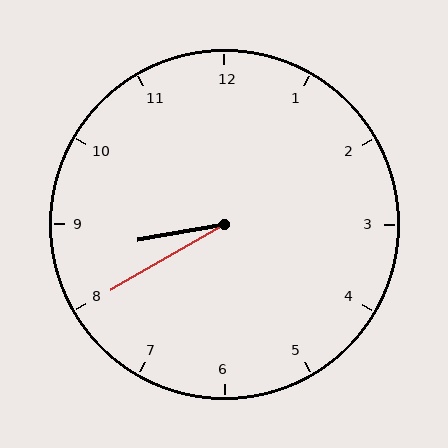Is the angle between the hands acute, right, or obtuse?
It is acute.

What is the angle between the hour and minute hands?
Approximately 20 degrees.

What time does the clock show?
8:40.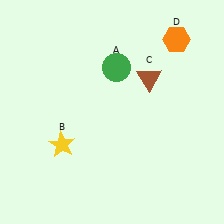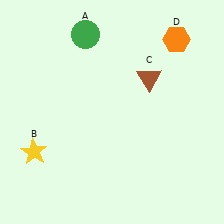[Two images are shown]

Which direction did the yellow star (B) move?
The yellow star (B) moved left.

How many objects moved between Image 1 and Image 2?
2 objects moved between the two images.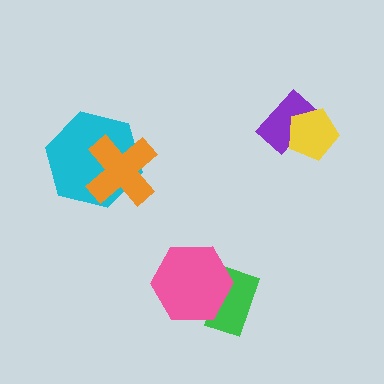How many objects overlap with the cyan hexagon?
1 object overlaps with the cyan hexagon.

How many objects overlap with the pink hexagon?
1 object overlaps with the pink hexagon.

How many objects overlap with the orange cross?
1 object overlaps with the orange cross.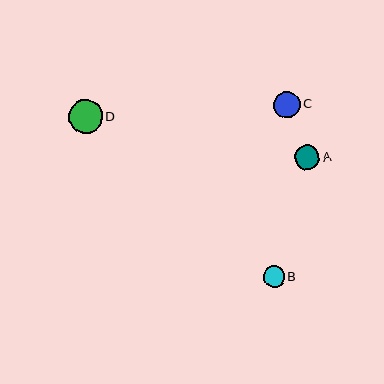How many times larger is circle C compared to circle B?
Circle C is approximately 1.3 times the size of circle B.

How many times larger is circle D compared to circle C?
Circle D is approximately 1.3 times the size of circle C.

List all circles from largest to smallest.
From largest to smallest: D, C, A, B.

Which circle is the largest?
Circle D is the largest with a size of approximately 34 pixels.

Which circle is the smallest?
Circle B is the smallest with a size of approximately 21 pixels.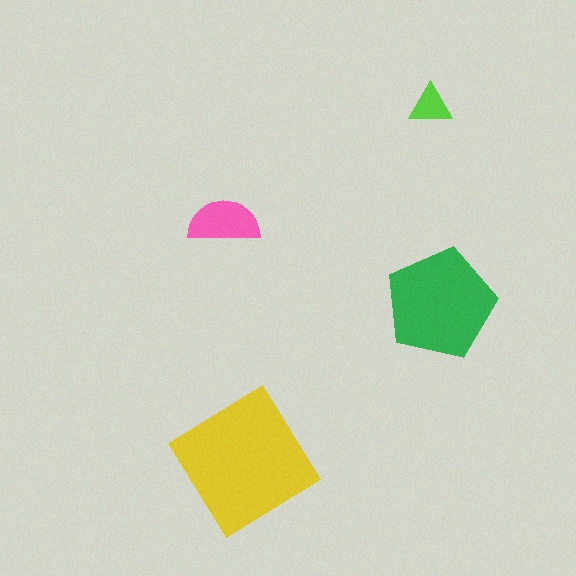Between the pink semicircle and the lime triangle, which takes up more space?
The pink semicircle.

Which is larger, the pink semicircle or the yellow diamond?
The yellow diamond.